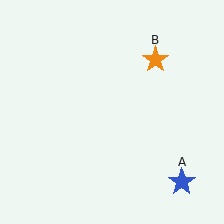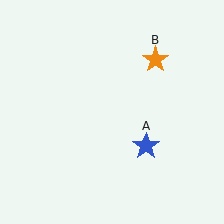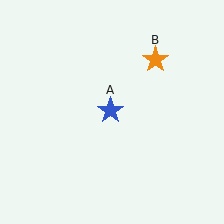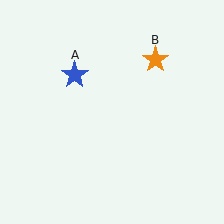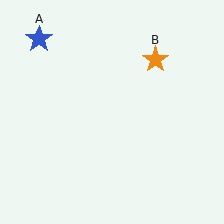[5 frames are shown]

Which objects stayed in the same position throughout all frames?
Orange star (object B) remained stationary.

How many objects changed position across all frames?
1 object changed position: blue star (object A).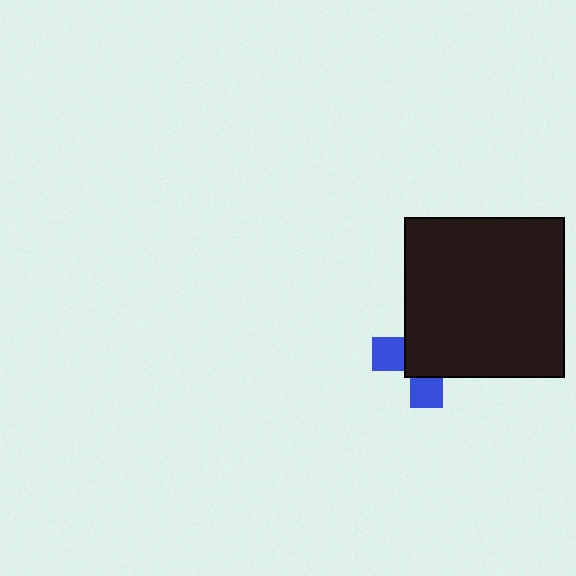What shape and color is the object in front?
The object in front is a black square.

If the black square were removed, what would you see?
You would see the complete blue cross.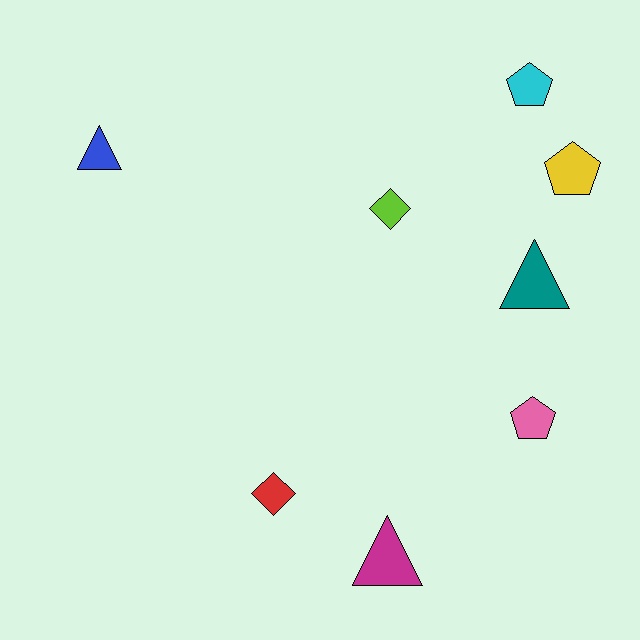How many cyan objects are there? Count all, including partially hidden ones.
There is 1 cyan object.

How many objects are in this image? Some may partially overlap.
There are 8 objects.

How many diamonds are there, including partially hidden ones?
There are 2 diamonds.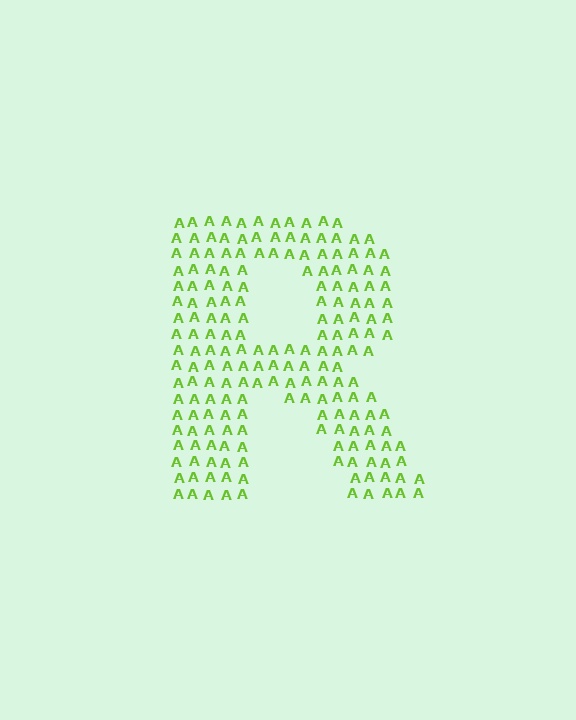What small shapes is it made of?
It is made of small letter A's.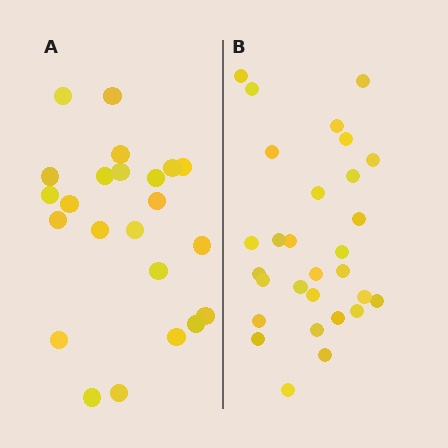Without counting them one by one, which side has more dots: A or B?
Region B (the right region) has more dots.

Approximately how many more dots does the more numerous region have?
Region B has about 6 more dots than region A.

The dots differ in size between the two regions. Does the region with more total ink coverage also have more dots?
No. Region A has more total ink coverage because its dots are larger, but region B actually contains more individual dots. Total area can be misleading — the number of items is what matters here.